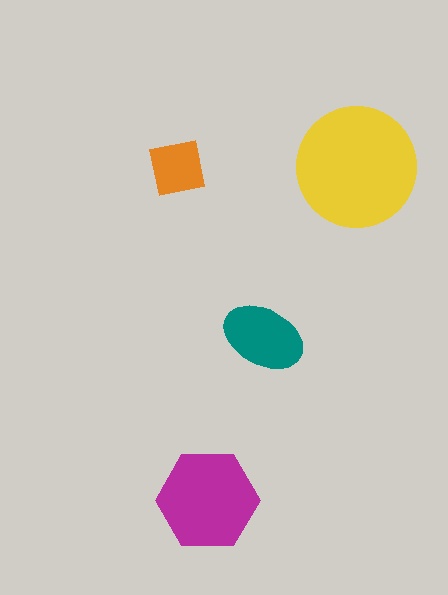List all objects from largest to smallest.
The yellow circle, the magenta hexagon, the teal ellipse, the orange square.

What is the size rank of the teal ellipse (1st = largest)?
3rd.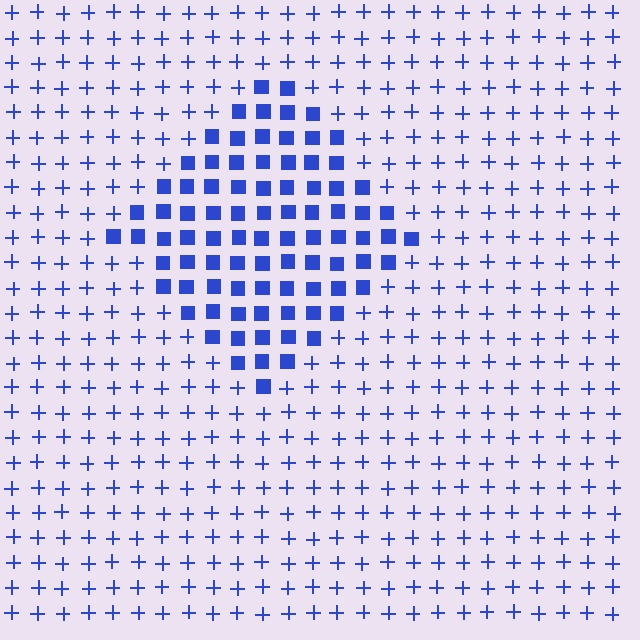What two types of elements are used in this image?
The image uses squares inside the diamond region and plus signs outside it.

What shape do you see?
I see a diamond.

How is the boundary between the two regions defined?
The boundary is defined by a change in element shape: squares inside vs. plus signs outside. All elements share the same color and spacing.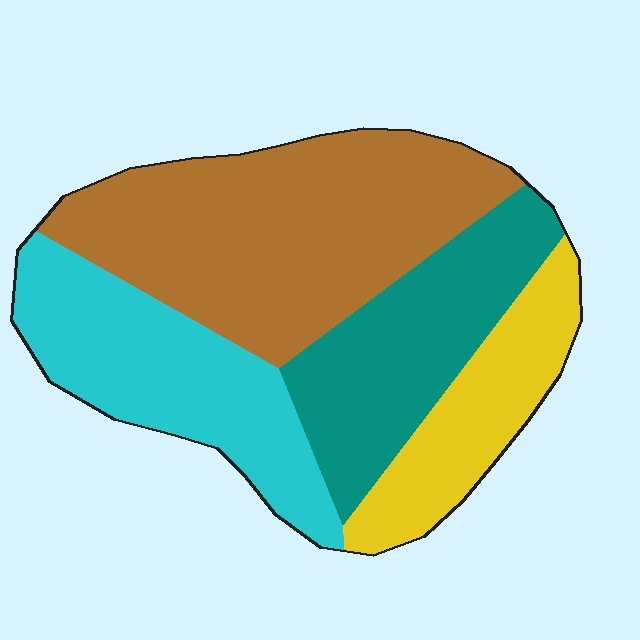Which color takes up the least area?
Yellow, at roughly 15%.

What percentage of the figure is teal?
Teal covers roughly 20% of the figure.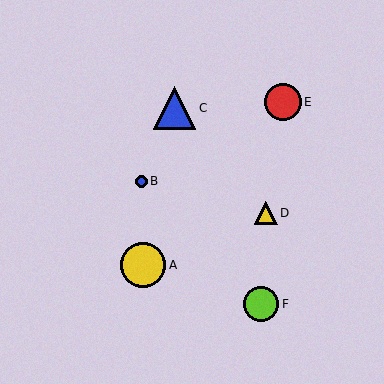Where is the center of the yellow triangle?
The center of the yellow triangle is at (266, 213).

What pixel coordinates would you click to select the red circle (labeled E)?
Click at (283, 102) to select the red circle E.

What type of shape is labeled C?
Shape C is a blue triangle.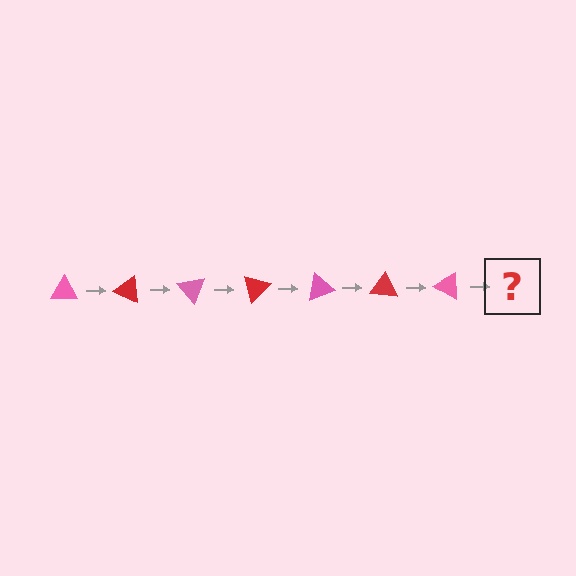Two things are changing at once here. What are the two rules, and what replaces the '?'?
The two rules are that it rotates 25 degrees each step and the color cycles through pink and red. The '?' should be a red triangle, rotated 175 degrees from the start.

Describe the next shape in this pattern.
It should be a red triangle, rotated 175 degrees from the start.